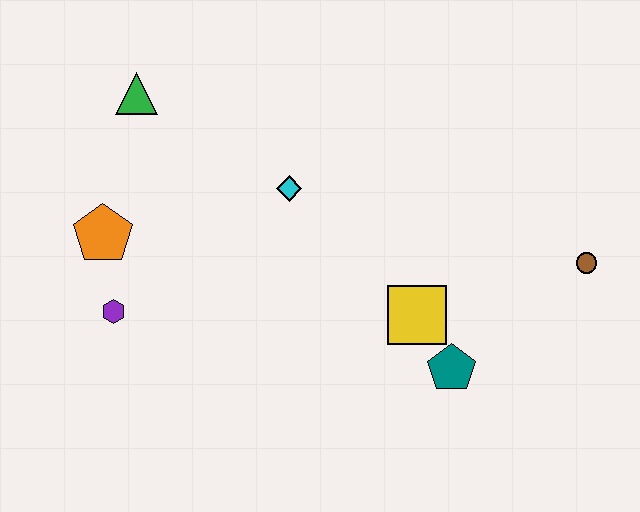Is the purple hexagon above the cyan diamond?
No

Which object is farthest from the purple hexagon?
The brown circle is farthest from the purple hexagon.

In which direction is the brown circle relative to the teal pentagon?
The brown circle is to the right of the teal pentagon.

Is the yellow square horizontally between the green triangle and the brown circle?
Yes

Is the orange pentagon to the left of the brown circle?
Yes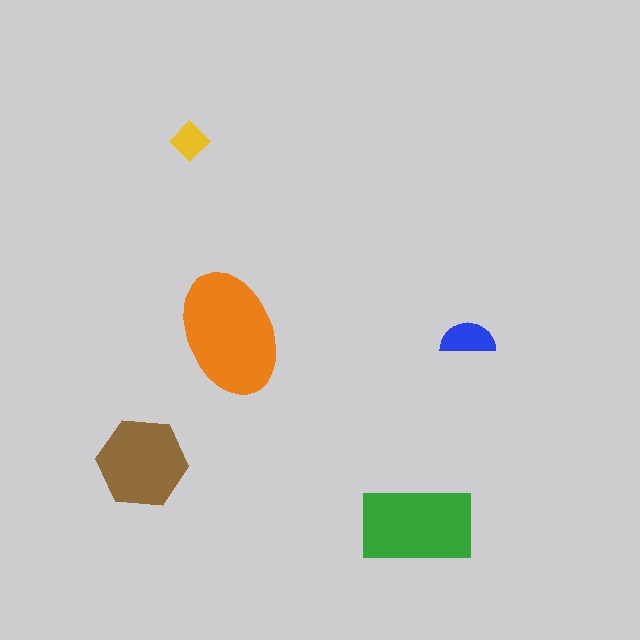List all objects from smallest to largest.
The yellow diamond, the blue semicircle, the brown hexagon, the green rectangle, the orange ellipse.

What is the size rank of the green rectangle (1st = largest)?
2nd.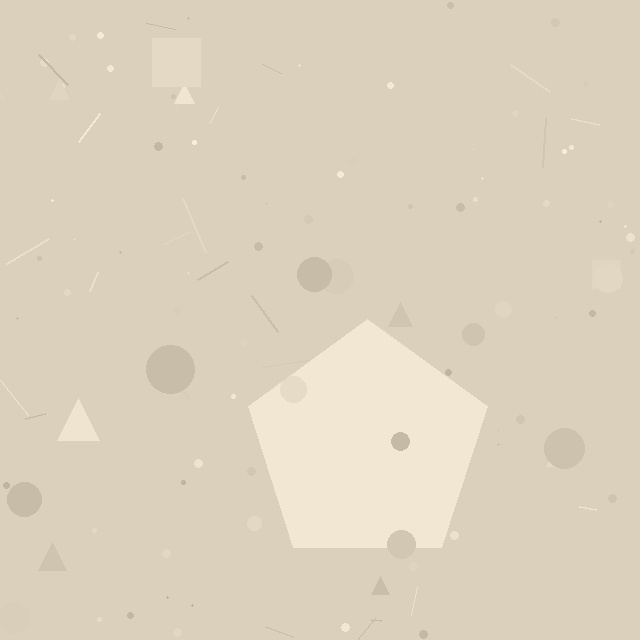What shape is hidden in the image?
A pentagon is hidden in the image.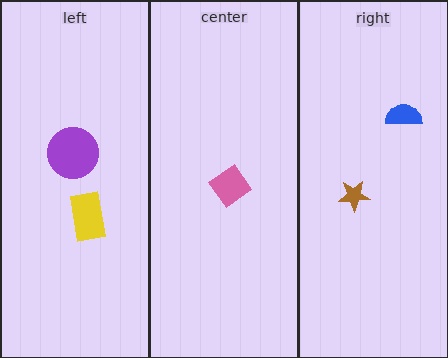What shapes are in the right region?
The brown star, the blue semicircle.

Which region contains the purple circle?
The left region.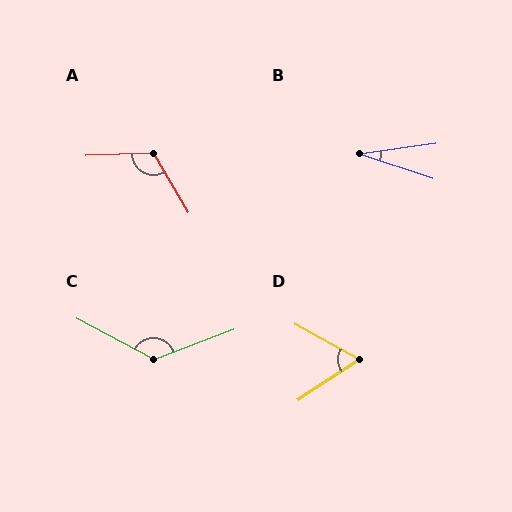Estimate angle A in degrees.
Approximately 119 degrees.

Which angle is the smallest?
B, at approximately 26 degrees.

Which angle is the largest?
C, at approximately 132 degrees.